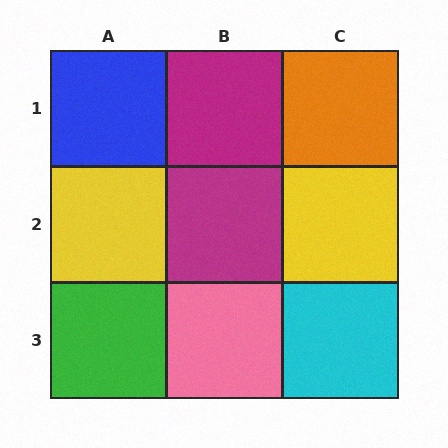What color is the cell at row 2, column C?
Yellow.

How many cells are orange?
1 cell is orange.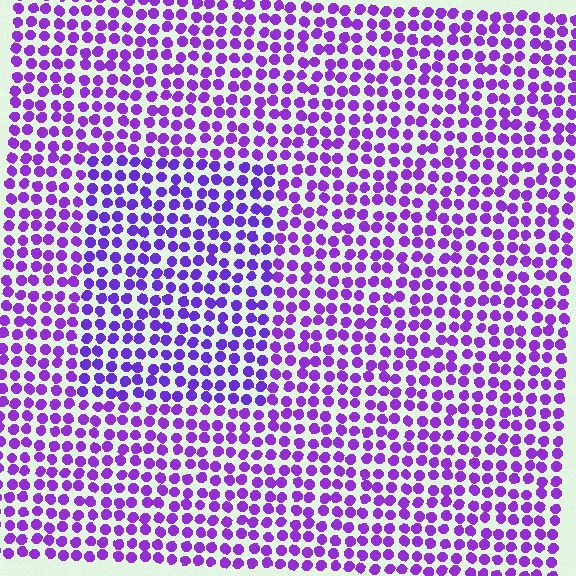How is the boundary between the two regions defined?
The boundary is defined purely by a slight shift in hue (about 16 degrees). Spacing, size, and orientation are identical on both sides.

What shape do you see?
I see a rectangle.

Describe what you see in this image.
The image is filled with small purple elements in a uniform arrangement. A rectangle-shaped region is visible where the elements are tinted to a slightly different hue, forming a subtle color boundary.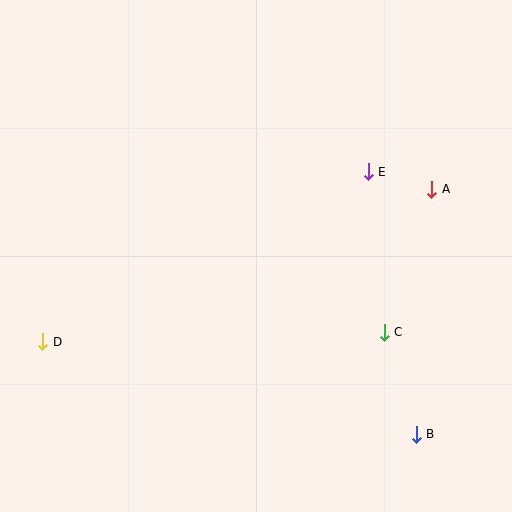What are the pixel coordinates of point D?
Point D is at (43, 342).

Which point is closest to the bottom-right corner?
Point B is closest to the bottom-right corner.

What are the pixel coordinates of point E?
Point E is at (368, 172).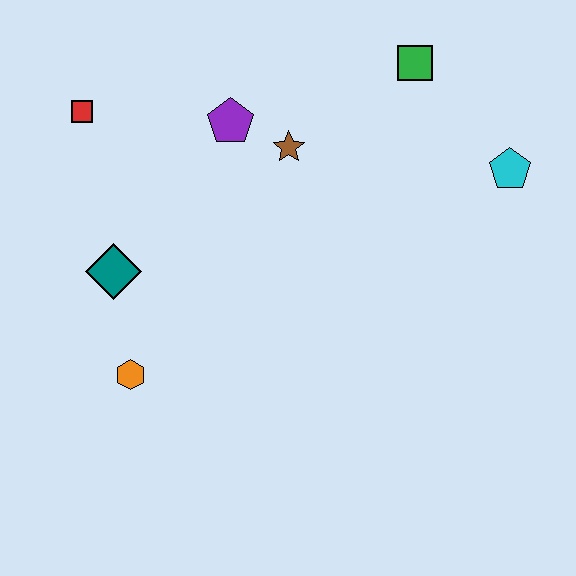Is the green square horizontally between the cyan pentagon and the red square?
Yes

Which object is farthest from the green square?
The orange hexagon is farthest from the green square.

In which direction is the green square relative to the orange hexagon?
The green square is above the orange hexagon.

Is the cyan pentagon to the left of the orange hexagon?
No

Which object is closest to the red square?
The purple pentagon is closest to the red square.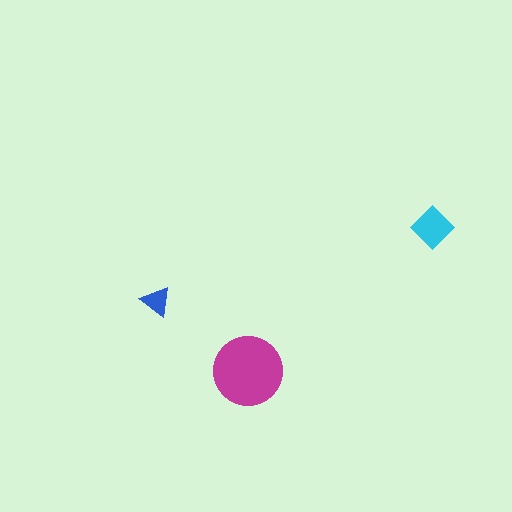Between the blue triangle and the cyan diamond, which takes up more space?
The cyan diamond.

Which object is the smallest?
The blue triangle.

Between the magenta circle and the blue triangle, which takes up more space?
The magenta circle.